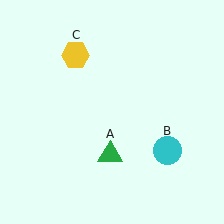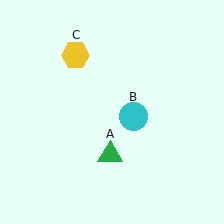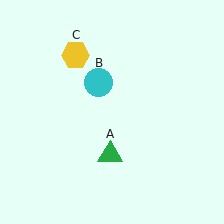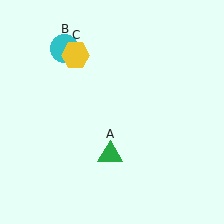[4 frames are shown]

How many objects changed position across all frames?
1 object changed position: cyan circle (object B).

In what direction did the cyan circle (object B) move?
The cyan circle (object B) moved up and to the left.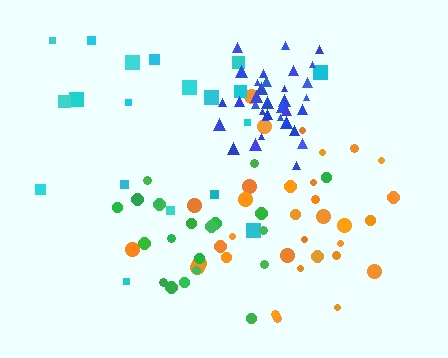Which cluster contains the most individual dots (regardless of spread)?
Blue (34).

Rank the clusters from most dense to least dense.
blue, green, orange, cyan.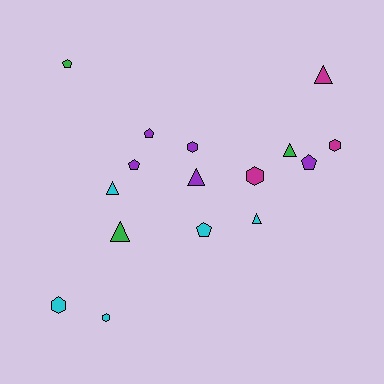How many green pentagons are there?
There is 1 green pentagon.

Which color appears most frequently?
Cyan, with 5 objects.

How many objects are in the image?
There are 16 objects.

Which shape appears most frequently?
Triangle, with 6 objects.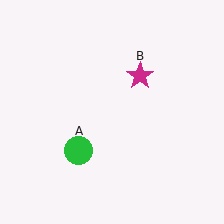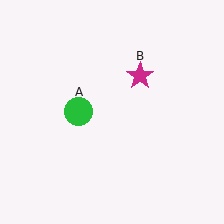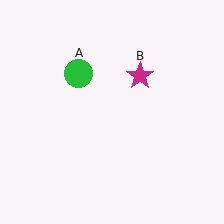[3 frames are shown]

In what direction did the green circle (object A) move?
The green circle (object A) moved up.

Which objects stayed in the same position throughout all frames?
Magenta star (object B) remained stationary.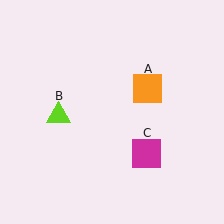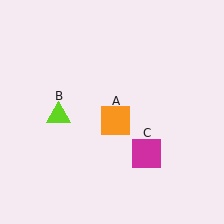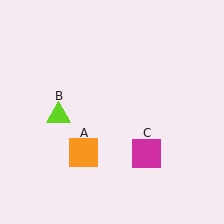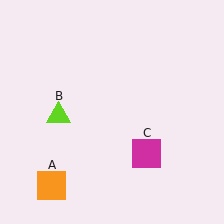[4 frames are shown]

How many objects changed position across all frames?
1 object changed position: orange square (object A).